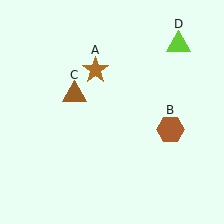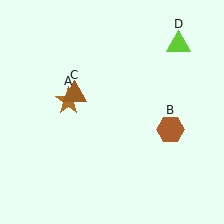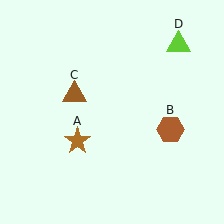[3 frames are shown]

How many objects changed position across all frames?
1 object changed position: brown star (object A).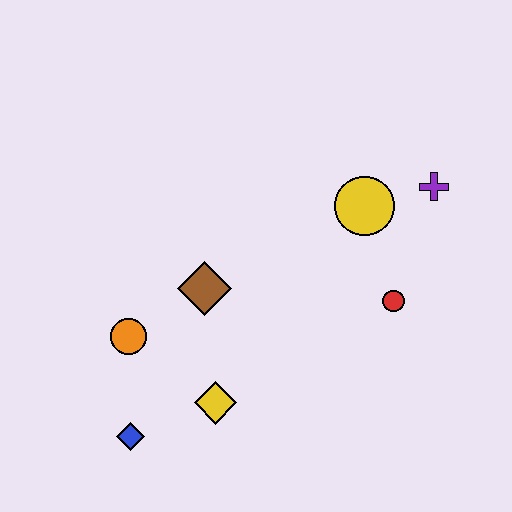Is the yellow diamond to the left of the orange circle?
No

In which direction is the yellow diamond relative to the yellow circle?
The yellow diamond is below the yellow circle.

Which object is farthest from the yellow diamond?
The purple cross is farthest from the yellow diamond.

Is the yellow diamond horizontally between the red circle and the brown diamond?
Yes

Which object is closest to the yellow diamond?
The blue diamond is closest to the yellow diamond.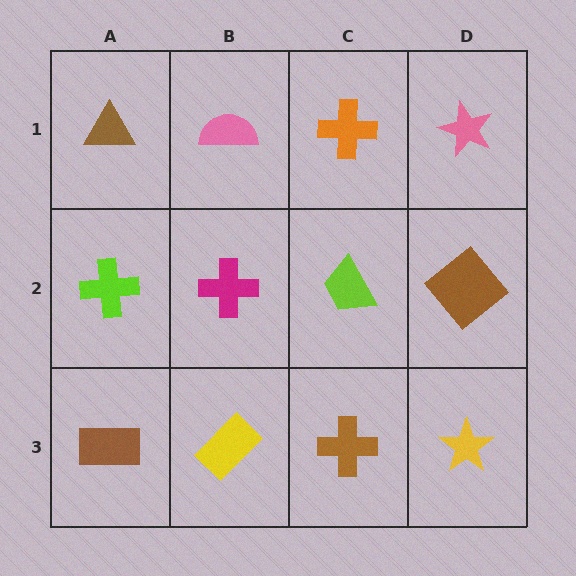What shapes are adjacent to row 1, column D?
A brown diamond (row 2, column D), an orange cross (row 1, column C).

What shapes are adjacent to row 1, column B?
A magenta cross (row 2, column B), a brown triangle (row 1, column A), an orange cross (row 1, column C).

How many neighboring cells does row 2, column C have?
4.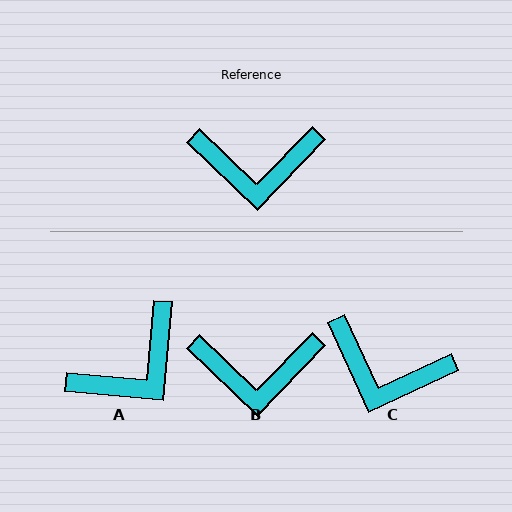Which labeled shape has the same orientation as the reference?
B.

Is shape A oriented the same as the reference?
No, it is off by about 39 degrees.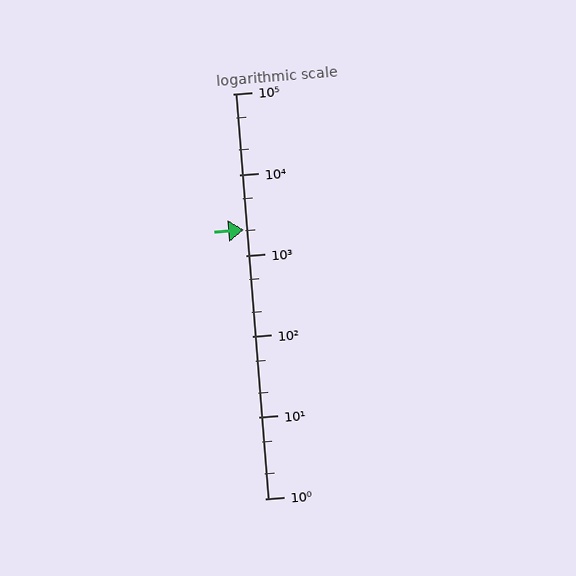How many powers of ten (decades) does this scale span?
The scale spans 5 decades, from 1 to 100000.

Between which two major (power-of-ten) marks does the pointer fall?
The pointer is between 1000 and 10000.